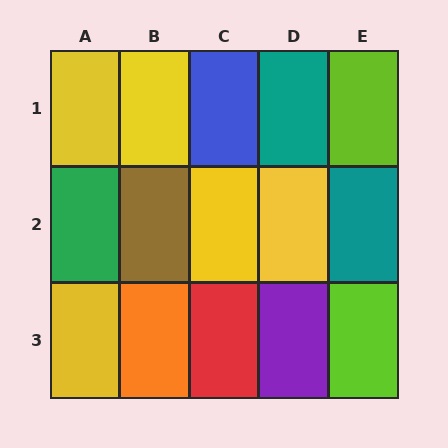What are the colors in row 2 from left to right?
Green, brown, yellow, yellow, teal.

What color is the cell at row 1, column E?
Lime.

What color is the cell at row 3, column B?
Orange.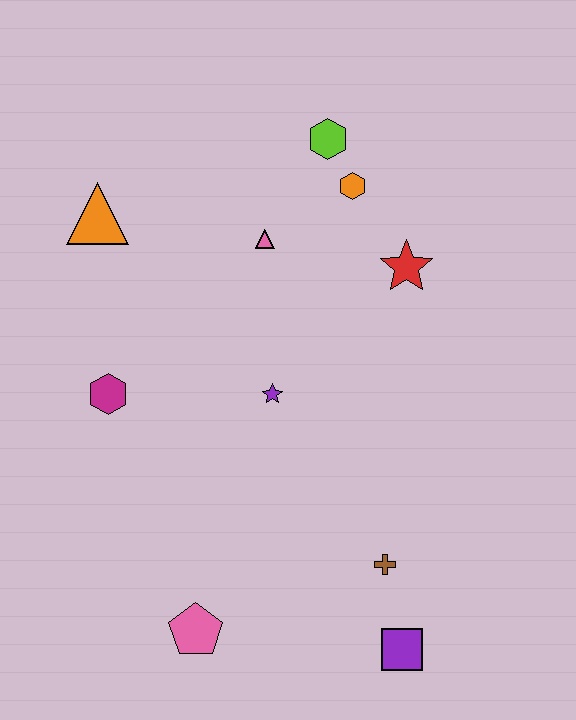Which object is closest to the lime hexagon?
The orange hexagon is closest to the lime hexagon.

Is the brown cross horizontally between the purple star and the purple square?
Yes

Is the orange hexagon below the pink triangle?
No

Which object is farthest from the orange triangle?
The purple square is farthest from the orange triangle.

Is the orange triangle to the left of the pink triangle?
Yes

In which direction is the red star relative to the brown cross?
The red star is above the brown cross.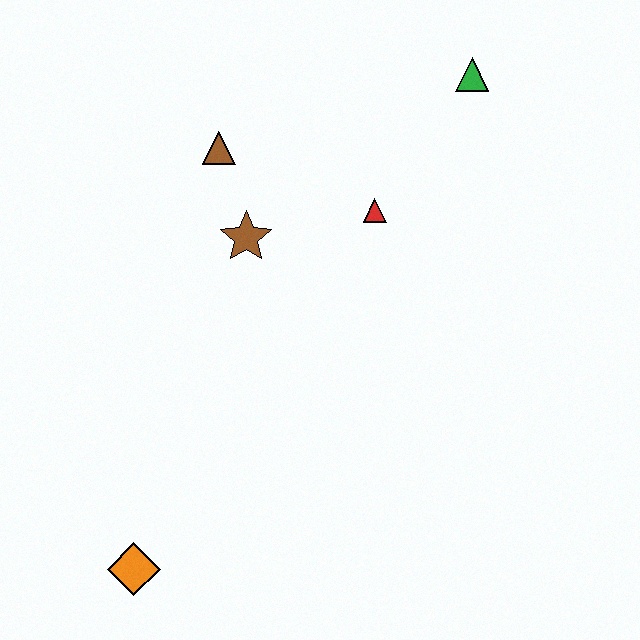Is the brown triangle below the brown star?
No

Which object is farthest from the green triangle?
The orange diamond is farthest from the green triangle.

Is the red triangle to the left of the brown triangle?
No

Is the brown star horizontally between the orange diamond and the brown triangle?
No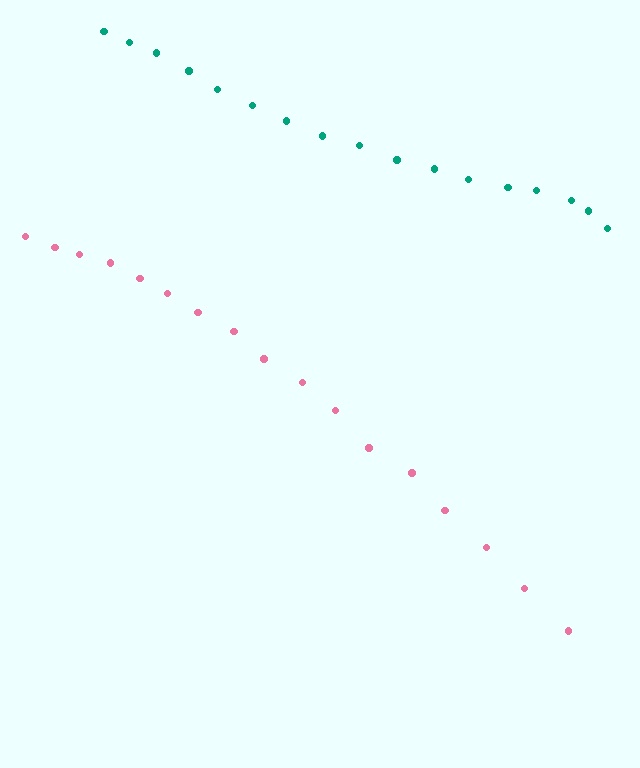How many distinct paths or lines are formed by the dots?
There are 2 distinct paths.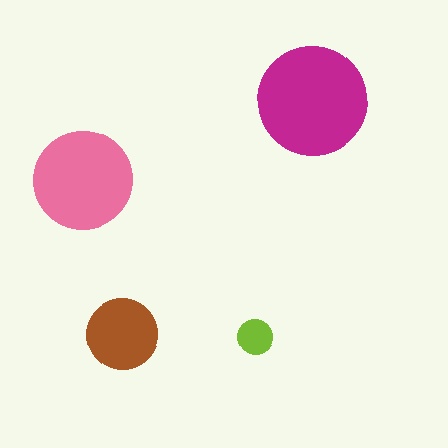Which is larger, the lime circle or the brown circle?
The brown one.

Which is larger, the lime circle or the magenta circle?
The magenta one.